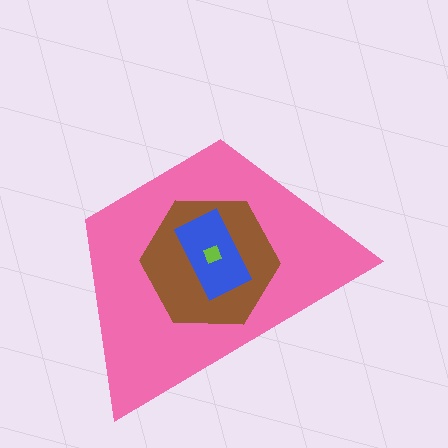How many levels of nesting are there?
4.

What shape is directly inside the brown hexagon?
The blue rectangle.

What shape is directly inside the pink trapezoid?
The brown hexagon.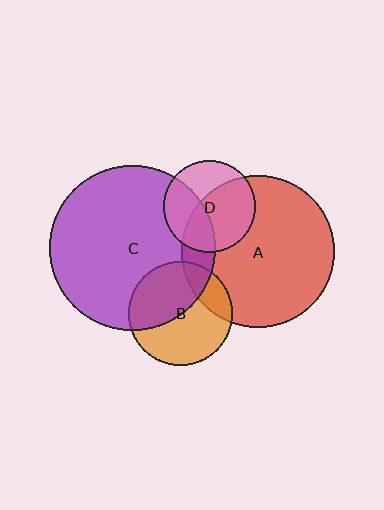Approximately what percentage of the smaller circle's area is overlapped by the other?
Approximately 45%.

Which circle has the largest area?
Circle C (purple).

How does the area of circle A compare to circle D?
Approximately 2.7 times.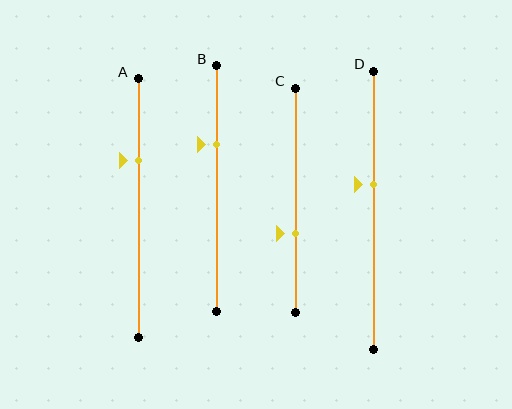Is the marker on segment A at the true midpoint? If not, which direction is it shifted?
No, the marker on segment A is shifted upward by about 18% of the segment length.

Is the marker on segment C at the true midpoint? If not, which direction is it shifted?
No, the marker on segment C is shifted downward by about 15% of the segment length.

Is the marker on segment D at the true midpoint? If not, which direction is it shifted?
No, the marker on segment D is shifted upward by about 9% of the segment length.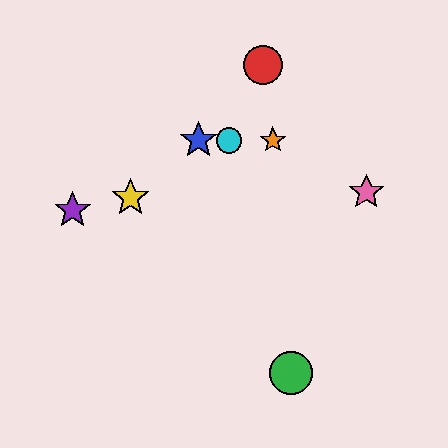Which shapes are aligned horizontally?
The blue star, the orange star, the cyan circle are aligned horizontally.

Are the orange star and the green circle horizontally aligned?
No, the orange star is at y≈140 and the green circle is at y≈373.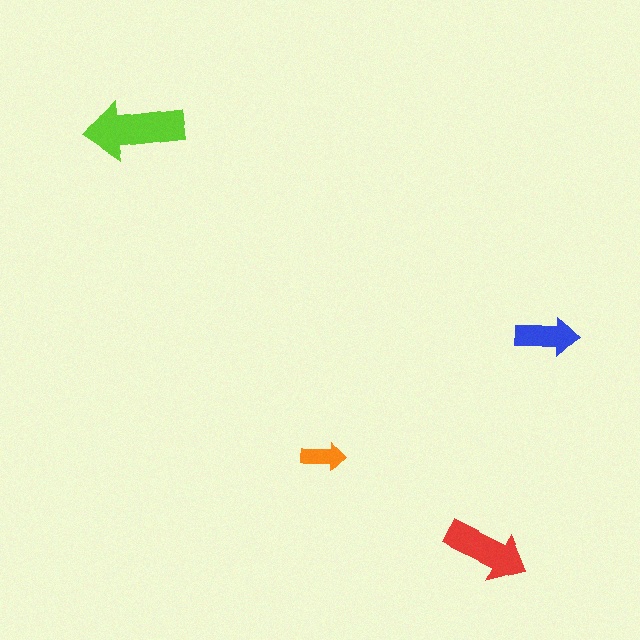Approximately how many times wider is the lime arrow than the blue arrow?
About 1.5 times wider.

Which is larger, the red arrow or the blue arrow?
The red one.